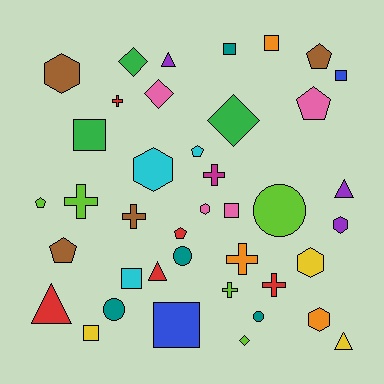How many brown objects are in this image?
There are 4 brown objects.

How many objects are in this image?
There are 40 objects.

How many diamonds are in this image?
There are 4 diamonds.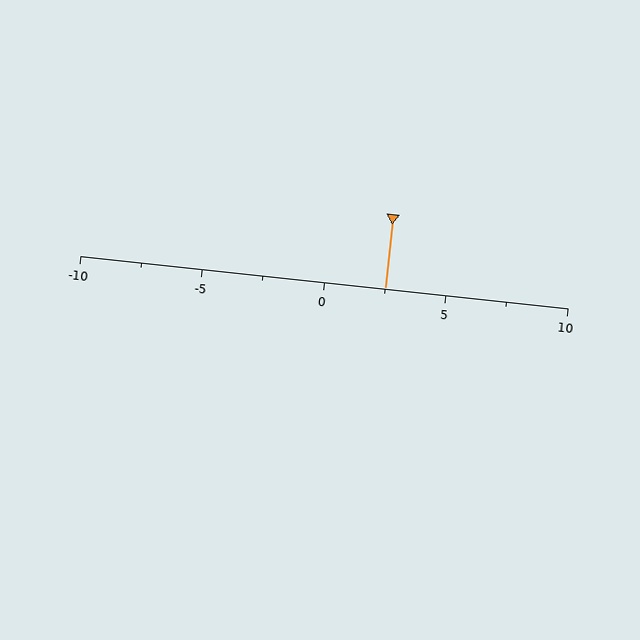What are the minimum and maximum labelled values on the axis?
The axis runs from -10 to 10.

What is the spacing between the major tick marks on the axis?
The major ticks are spaced 5 apart.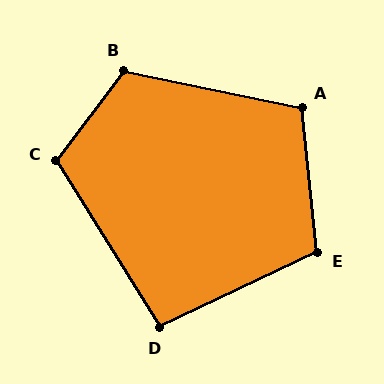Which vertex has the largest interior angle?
B, at approximately 115 degrees.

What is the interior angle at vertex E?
Approximately 110 degrees (obtuse).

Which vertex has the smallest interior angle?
D, at approximately 96 degrees.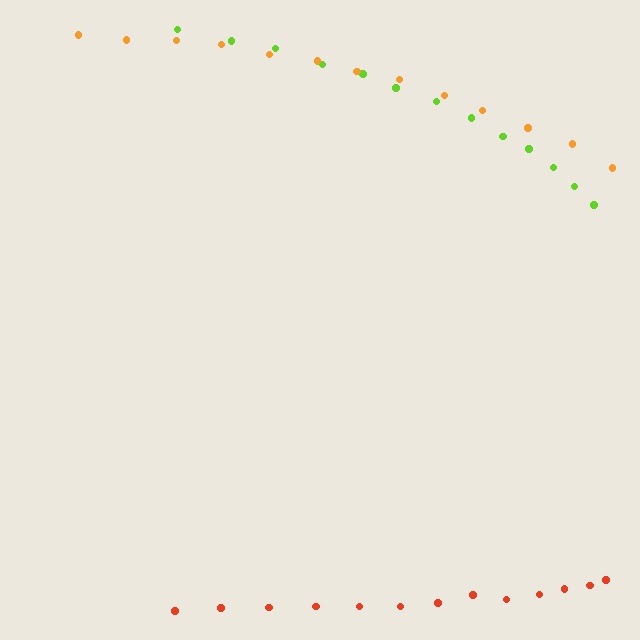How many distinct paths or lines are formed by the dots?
There are 3 distinct paths.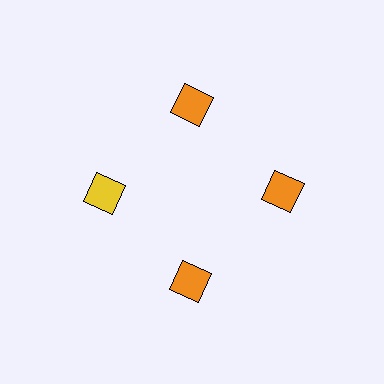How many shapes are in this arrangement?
There are 4 shapes arranged in a ring pattern.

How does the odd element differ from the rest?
It has a different color: yellow instead of orange.